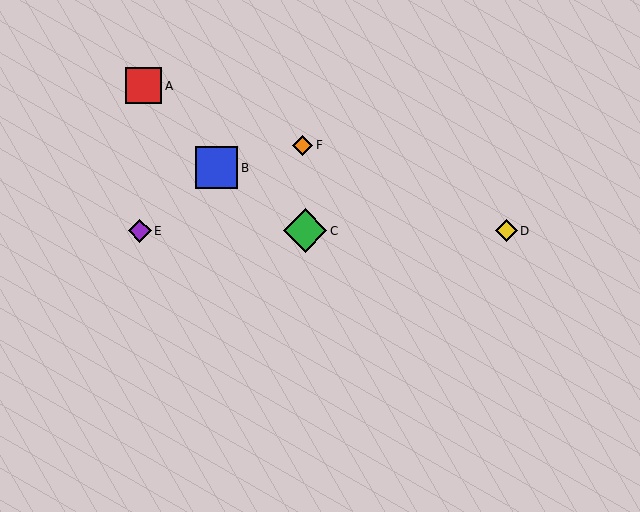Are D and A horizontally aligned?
No, D is at y≈231 and A is at y≈86.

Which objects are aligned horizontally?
Objects C, D, E are aligned horizontally.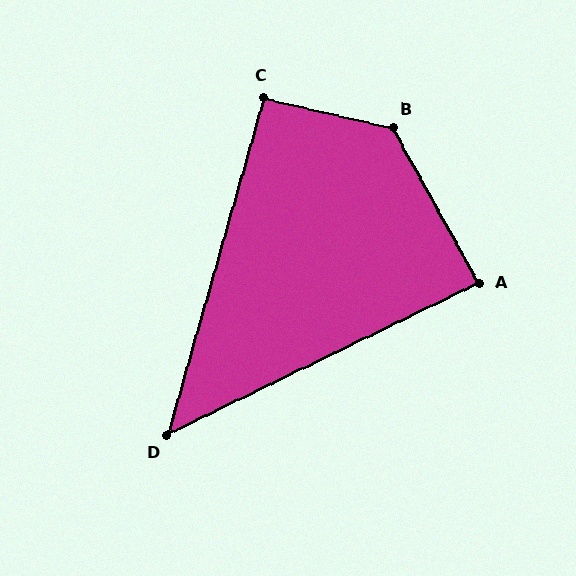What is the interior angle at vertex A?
Approximately 87 degrees (approximately right).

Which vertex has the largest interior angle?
B, at approximately 132 degrees.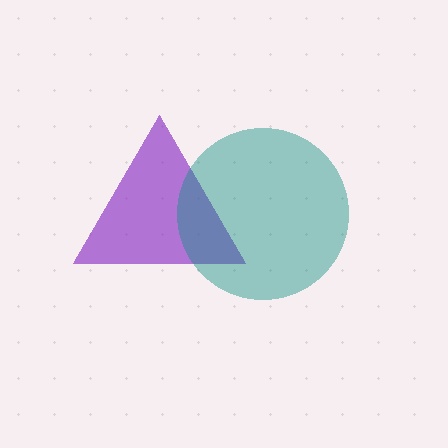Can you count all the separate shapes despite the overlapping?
Yes, there are 2 separate shapes.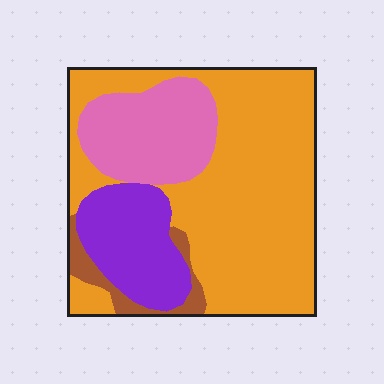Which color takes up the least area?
Brown, at roughly 5%.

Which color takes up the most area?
Orange, at roughly 60%.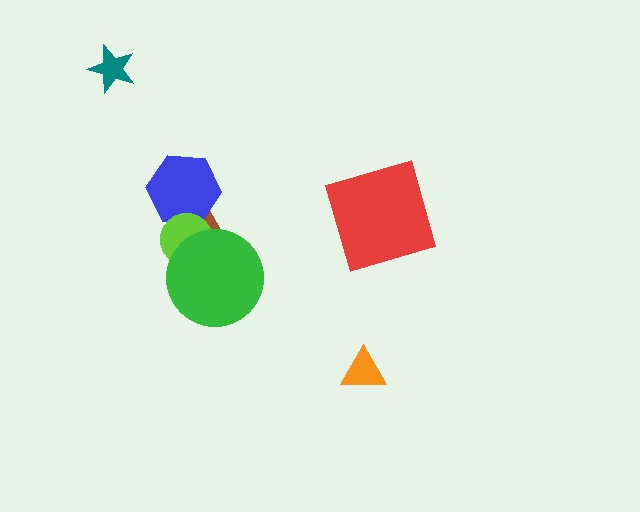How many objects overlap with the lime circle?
3 objects overlap with the lime circle.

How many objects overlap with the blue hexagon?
2 objects overlap with the blue hexagon.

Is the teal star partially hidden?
No, no other shape covers it.